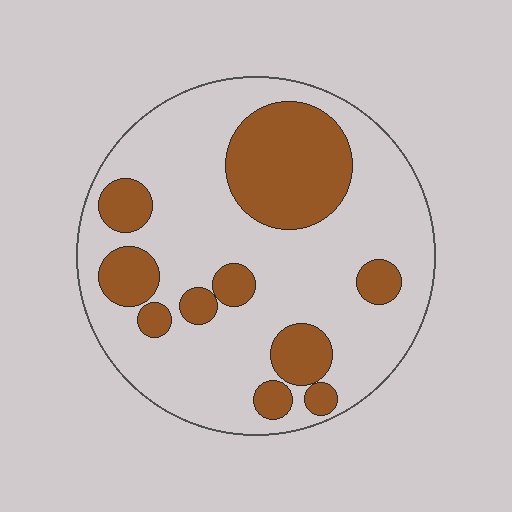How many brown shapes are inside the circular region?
10.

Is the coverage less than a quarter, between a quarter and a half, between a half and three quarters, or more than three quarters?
Between a quarter and a half.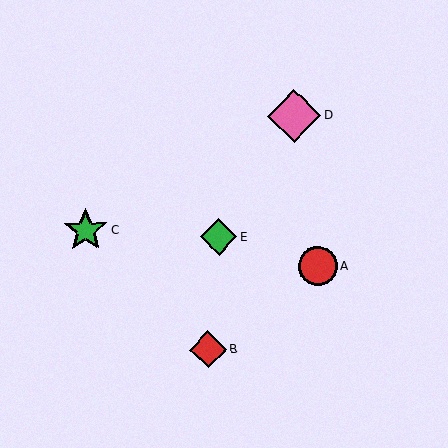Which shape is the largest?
The pink diamond (labeled D) is the largest.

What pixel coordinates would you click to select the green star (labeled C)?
Click at (86, 230) to select the green star C.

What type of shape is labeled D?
Shape D is a pink diamond.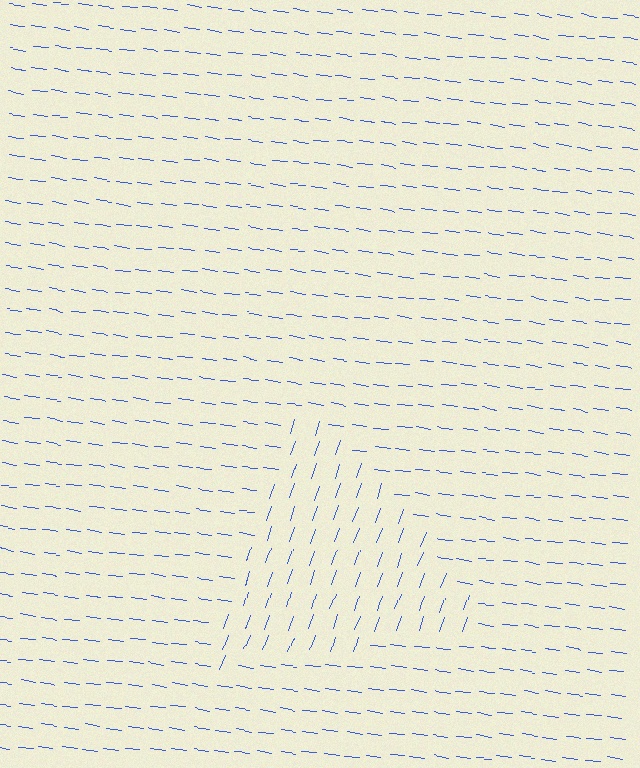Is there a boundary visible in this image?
Yes, there is a texture boundary formed by a change in line orientation.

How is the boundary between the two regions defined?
The boundary is defined purely by a change in line orientation (approximately 78 degrees difference). All lines are the same color and thickness.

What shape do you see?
I see a triangle.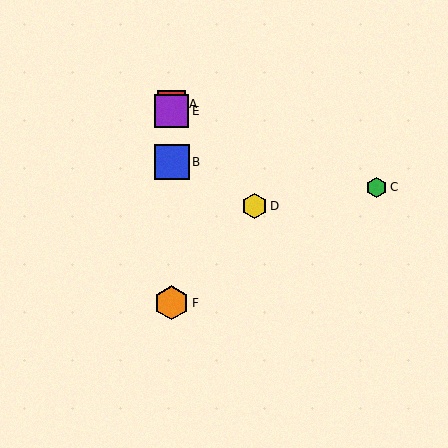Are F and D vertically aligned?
No, F is at x≈172 and D is at x≈254.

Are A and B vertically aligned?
Yes, both are at x≈172.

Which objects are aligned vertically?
Objects A, B, E, F are aligned vertically.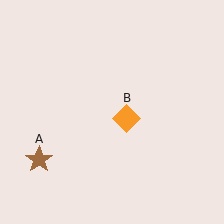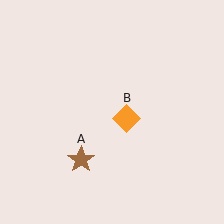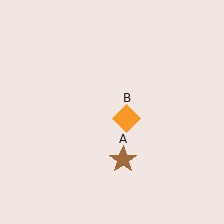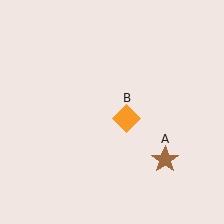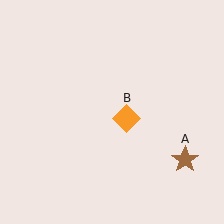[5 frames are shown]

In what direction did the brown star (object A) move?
The brown star (object A) moved right.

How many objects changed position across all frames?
1 object changed position: brown star (object A).